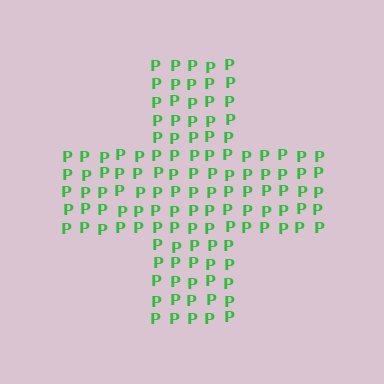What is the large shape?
The large shape is a cross.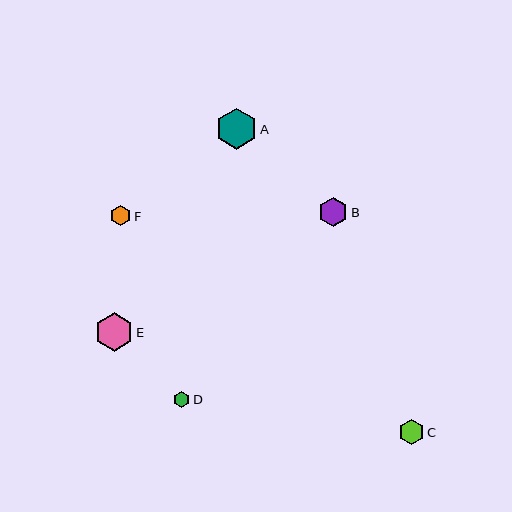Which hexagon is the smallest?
Hexagon D is the smallest with a size of approximately 16 pixels.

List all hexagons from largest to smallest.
From largest to smallest: A, E, B, C, F, D.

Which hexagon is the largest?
Hexagon A is the largest with a size of approximately 41 pixels.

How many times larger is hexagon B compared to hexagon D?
Hexagon B is approximately 1.8 times the size of hexagon D.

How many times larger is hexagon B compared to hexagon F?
Hexagon B is approximately 1.4 times the size of hexagon F.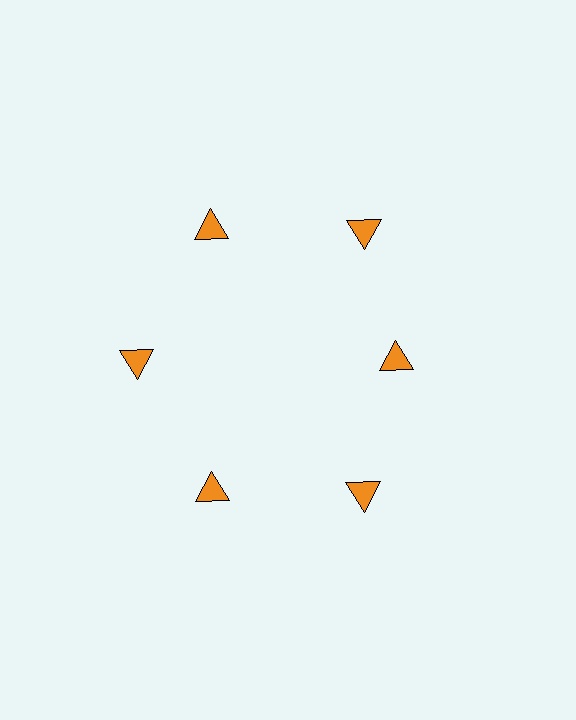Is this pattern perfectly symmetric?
No. The 6 orange triangles are arranged in a ring, but one element near the 3 o'clock position is pulled inward toward the center, breaking the 6-fold rotational symmetry.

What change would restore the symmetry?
The symmetry would be restored by moving it outward, back onto the ring so that all 6 triangles sit at equal angles and equal distance from the center.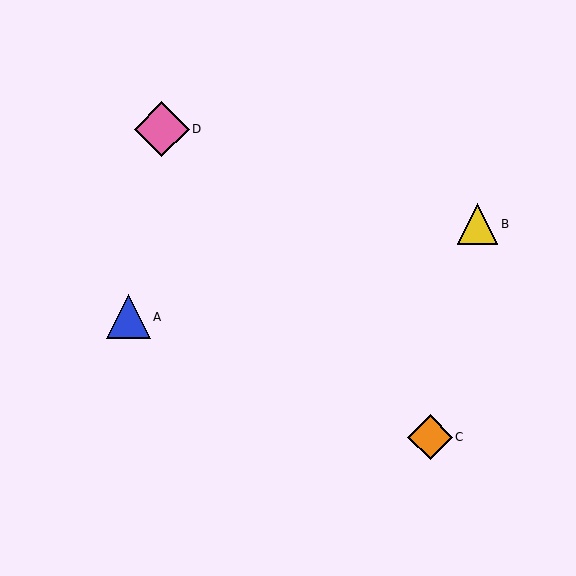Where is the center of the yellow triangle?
The center of the yellow triangle is at (477, 224).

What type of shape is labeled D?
Shape D is a pink diamond.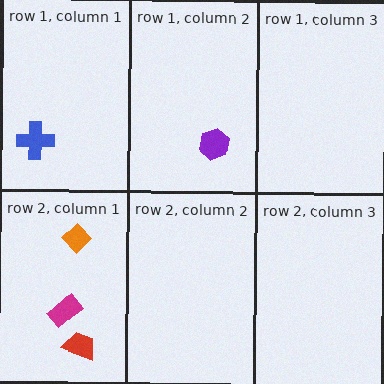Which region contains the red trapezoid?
The row 2, column 1 region.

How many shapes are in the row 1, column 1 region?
1.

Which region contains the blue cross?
The row 1, column 1 region.